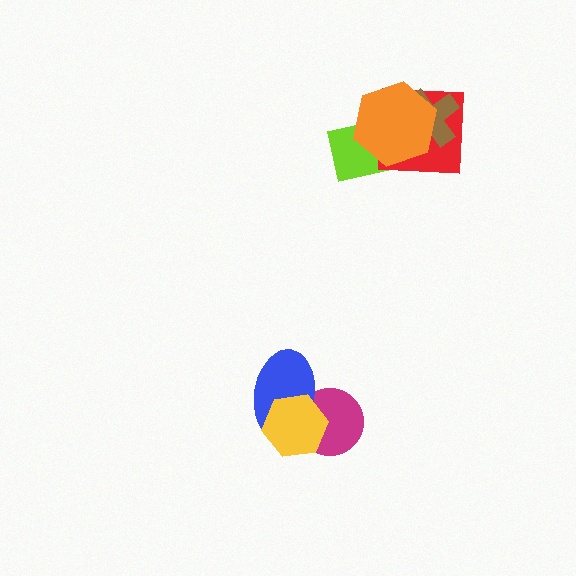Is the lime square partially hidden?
Yes, it is partially covered by another shape.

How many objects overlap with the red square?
3 objects overlap with the red square.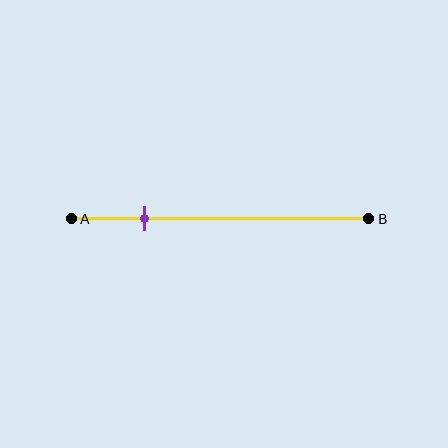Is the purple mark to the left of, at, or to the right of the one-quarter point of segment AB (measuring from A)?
The purple mark is approximately at the one-quarter point of segment AB.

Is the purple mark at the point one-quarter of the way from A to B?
Yes, the mark is approximately at the one-quarter point.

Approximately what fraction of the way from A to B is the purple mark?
The purple mark is approximately 25% of the way from A to B.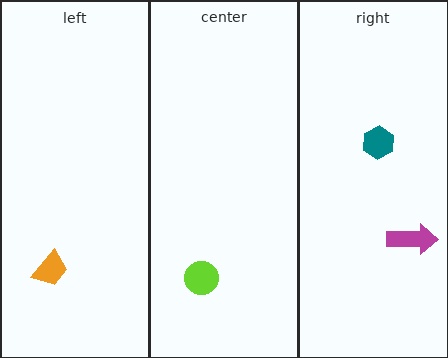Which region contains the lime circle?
The center region.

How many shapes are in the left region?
1.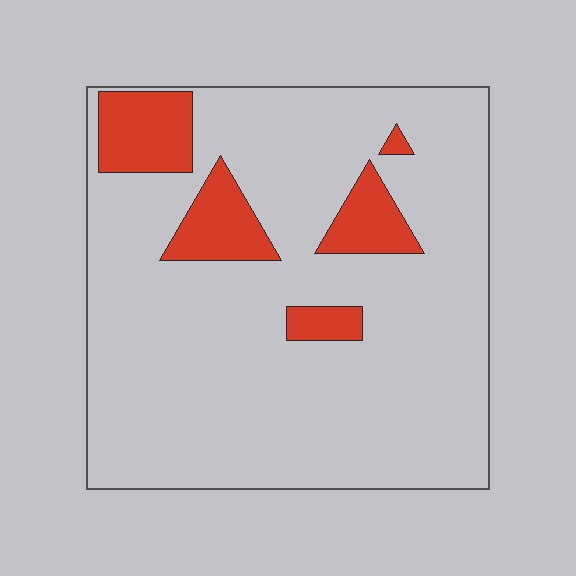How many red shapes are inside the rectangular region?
5.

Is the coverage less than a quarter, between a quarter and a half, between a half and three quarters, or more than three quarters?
Less than a quarter.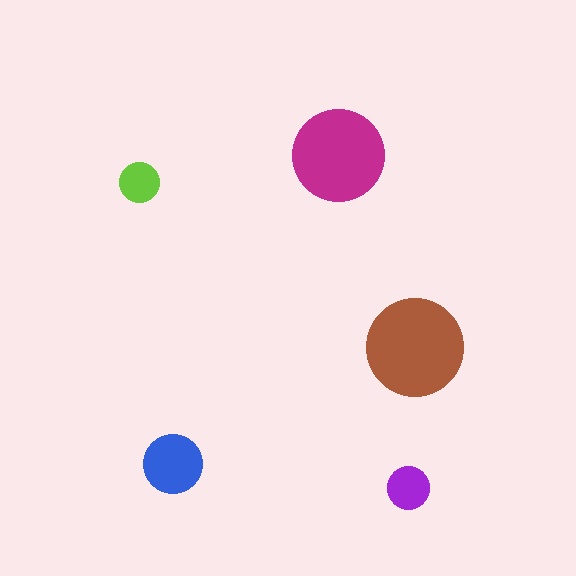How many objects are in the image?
There are 5 objects in the image.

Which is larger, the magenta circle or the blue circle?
The magenta one.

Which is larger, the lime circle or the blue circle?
The blue one.